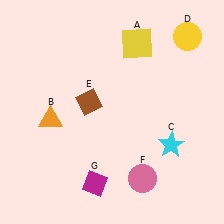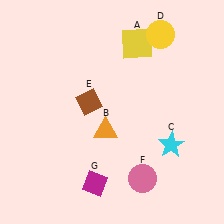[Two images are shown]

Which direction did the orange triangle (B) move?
The orange triangle (B) moved right.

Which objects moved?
The objects that moved are: the orange triangle (B), the yellow circle (D).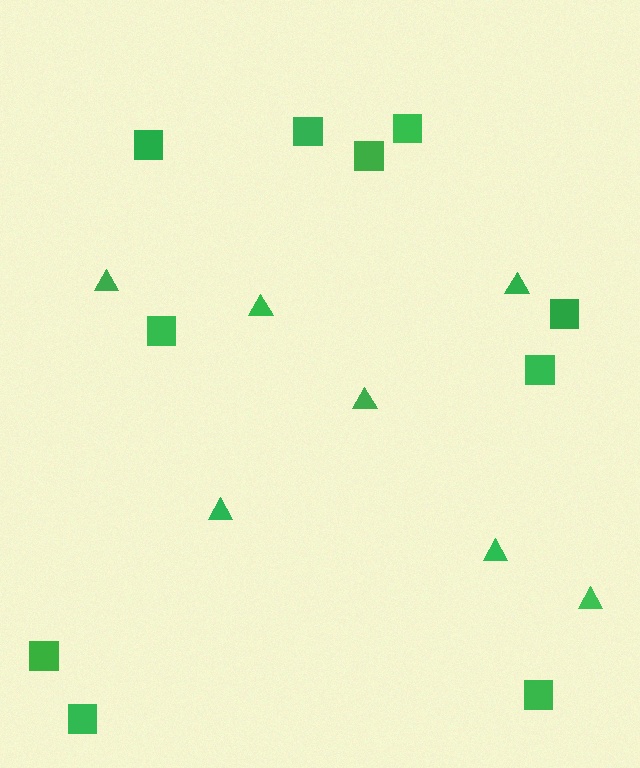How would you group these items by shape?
There are 2 groups: one group of squares (10) and one group of triangles (7).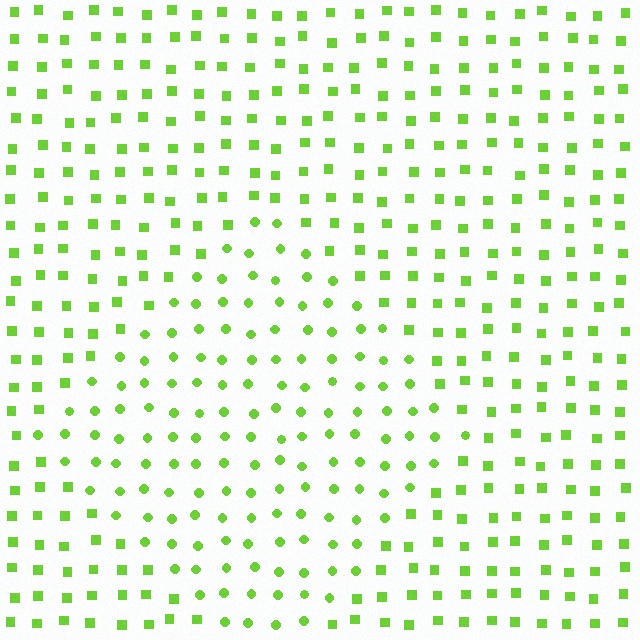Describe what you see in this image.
The image is filled with small lime elements arranged in a uniform grid. A diamond-shaped region contains circles, while the surrounding area contains squares. The boundary is defined purely by the change in element shape.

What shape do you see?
I see a diamond.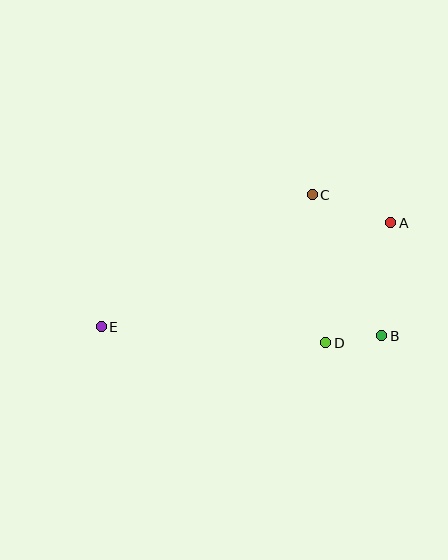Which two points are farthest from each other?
Points A and E are farthest from each other.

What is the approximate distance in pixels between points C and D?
The distance between C and D is approximately 149 pixels.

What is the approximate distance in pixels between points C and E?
The distance between C and E is approximately 249 pixels.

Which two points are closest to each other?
Points B and D are closest to each other.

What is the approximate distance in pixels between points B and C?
The distance between B and C is approximately 157 pixels.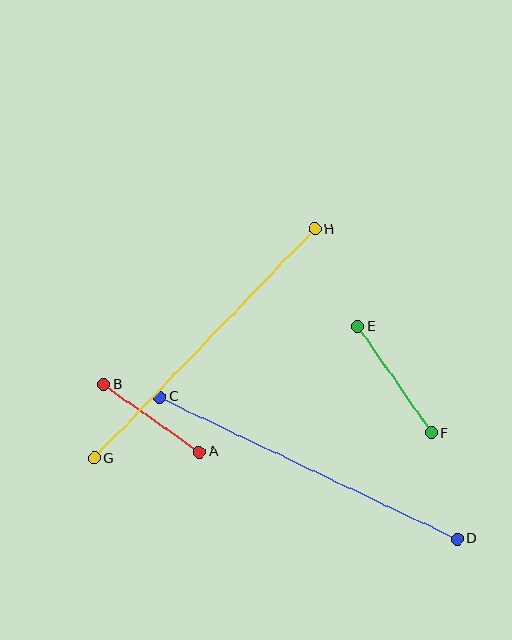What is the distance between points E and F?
The distance is approximately 130 pixels.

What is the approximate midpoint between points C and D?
The midpoint is at approximately (308, 468) pixels.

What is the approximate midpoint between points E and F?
The midpoint is at approximately (395, 380) pixels.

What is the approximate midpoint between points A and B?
The midpoint is at approximately (151, 418) pixels.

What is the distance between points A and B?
The distance is approximately 117 pixels.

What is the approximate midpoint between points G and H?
The midpoint is at approximately (204, 344) pixels.